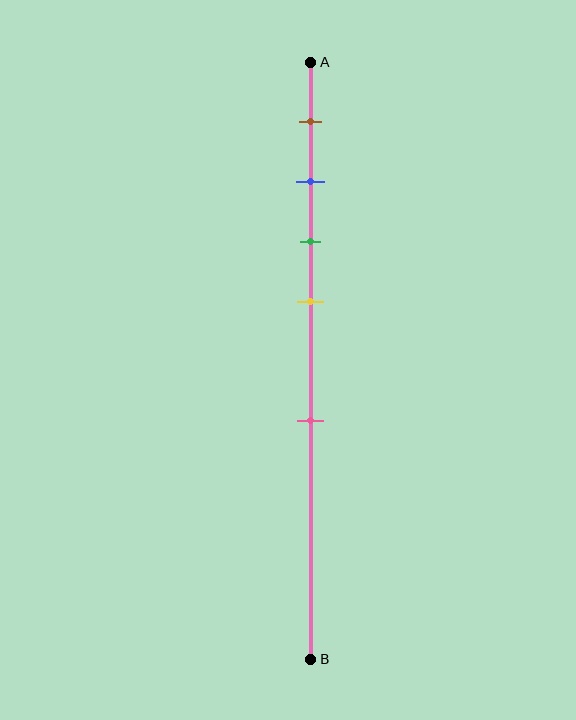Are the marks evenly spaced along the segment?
No, the marks are not evenly spaced.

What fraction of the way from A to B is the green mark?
The green mark is approximately 30% (0.3) of the way from A to B.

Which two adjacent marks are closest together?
The blue and green marks are the closest adjacent pair.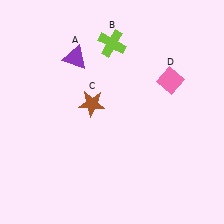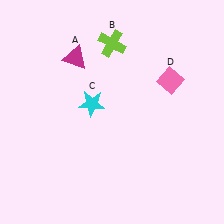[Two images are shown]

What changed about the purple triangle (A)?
In Image 1, A is purple. In Image 2, it changed to magenta.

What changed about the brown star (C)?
In Image 1, C is brown. In Image 2, it changed to cyan.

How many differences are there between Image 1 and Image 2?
There are 2 differences between the two images.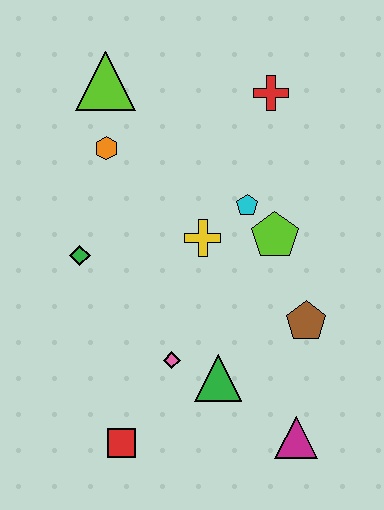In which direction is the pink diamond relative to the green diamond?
The pink diamond is below the green diamond.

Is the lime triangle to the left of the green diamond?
No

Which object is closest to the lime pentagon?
The cyan pentagon is closest to the lime pentagon.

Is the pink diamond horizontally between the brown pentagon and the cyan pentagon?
No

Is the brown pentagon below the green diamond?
Yes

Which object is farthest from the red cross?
The red square is farthest from the red cross.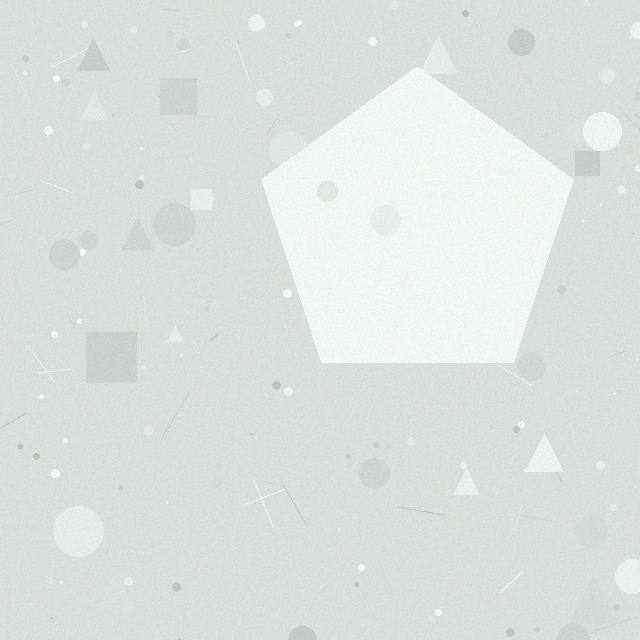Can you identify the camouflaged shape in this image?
The camouflaged shape is a pentagon.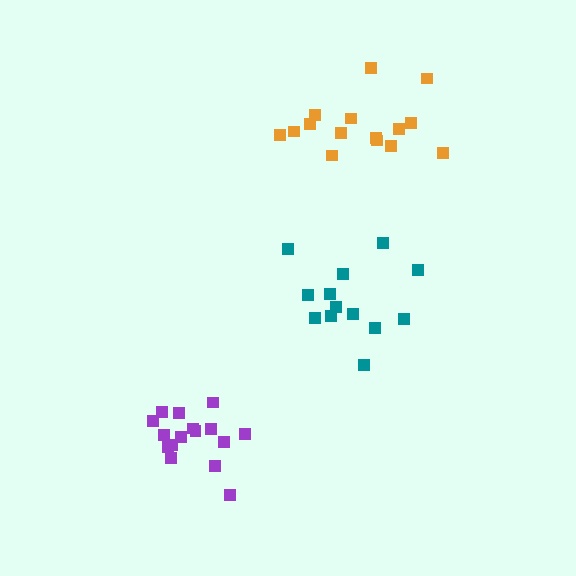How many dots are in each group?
Group 1: 15 dots, Group 2: 13 dots, Group 3: 16 dots (44 total).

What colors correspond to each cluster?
The clusters are colored: orange, teal, purple.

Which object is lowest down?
The purple cluster is bottommost.